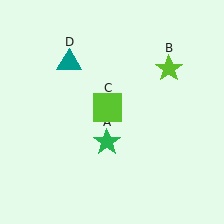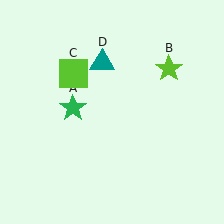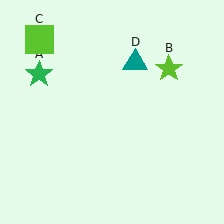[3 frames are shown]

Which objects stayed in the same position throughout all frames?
Lime star (object B) remained stationary.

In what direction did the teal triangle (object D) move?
The teal triangle (object D) moved right.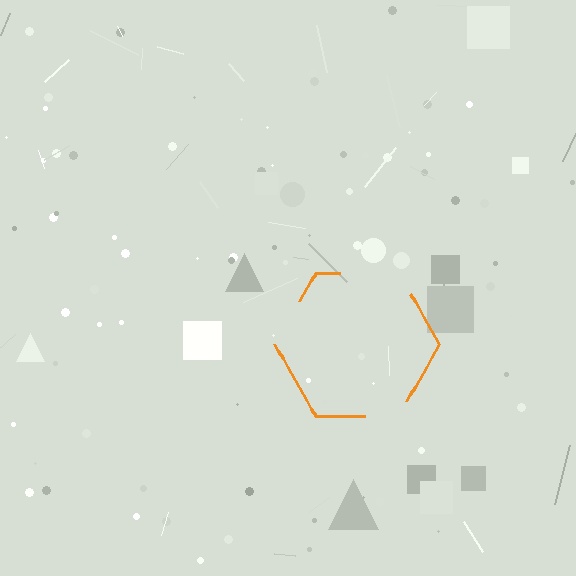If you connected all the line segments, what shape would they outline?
They would outline a hexagon.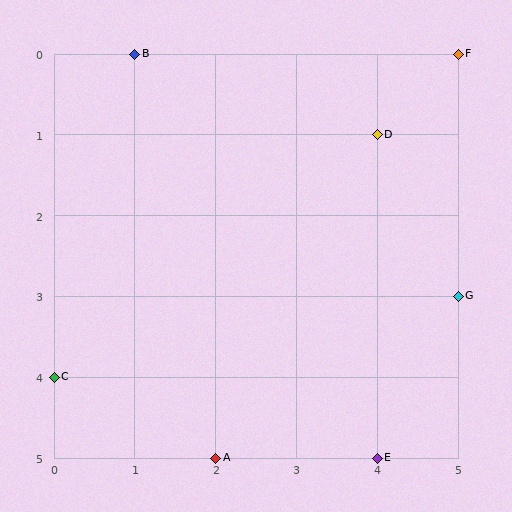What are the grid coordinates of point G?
Point G is at grid coordinates (5, 3).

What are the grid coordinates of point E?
Point E is at grid coordinates (4, 5).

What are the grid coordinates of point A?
Point A is at grid coordinates (2, 5).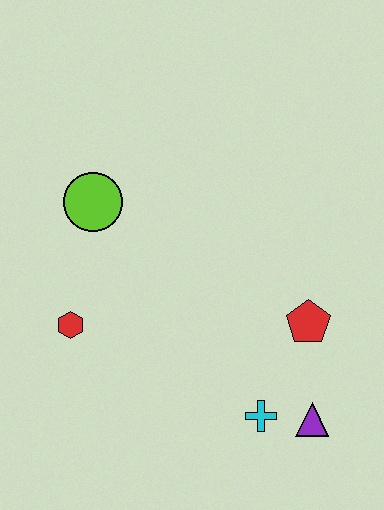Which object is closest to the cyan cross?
The purple triangle is closest to the cyan cross.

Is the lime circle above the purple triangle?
Yes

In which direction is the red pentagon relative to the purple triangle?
The red pentagon is above the purple triangle.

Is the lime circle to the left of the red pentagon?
Yes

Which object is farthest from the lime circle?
The purple triangle is farthest from the lime circle.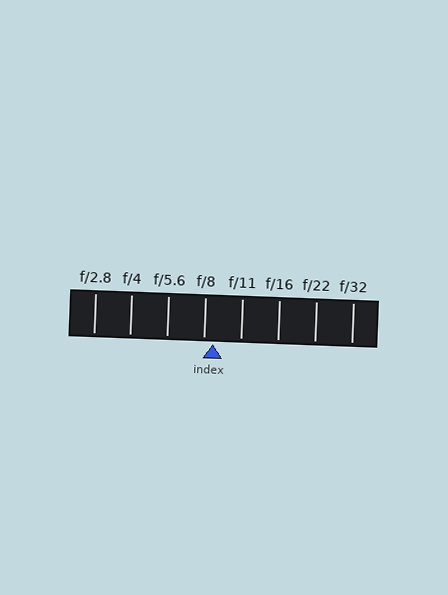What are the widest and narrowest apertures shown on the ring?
The widest aperture shown is f/2.8 and the narrowest is f/32.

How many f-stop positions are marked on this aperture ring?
There are 8 f-stop positions marked.